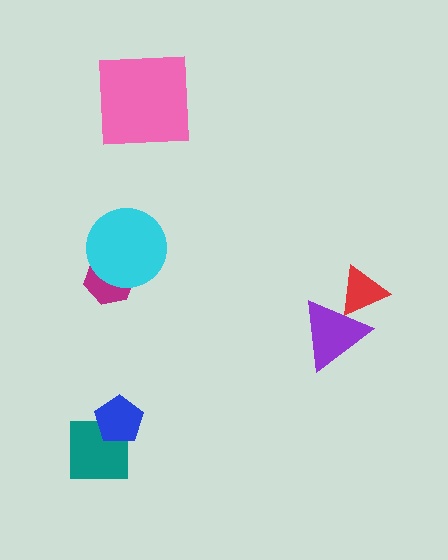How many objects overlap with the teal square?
1 object overlaps with the teal square.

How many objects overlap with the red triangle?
1 object overlaps with the red triangle.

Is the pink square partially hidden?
No, no other shape covers it.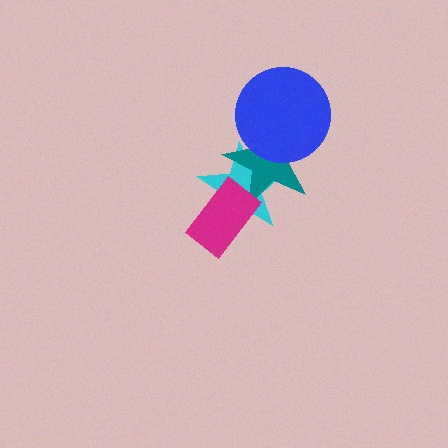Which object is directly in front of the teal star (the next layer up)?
The magenta rectangle is directly in front of the teal star.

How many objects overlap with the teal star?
3 objects overlap with the teal star.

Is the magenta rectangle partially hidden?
No, no other shape covers it.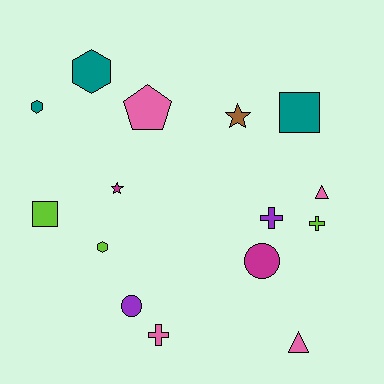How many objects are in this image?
There are 15 objects.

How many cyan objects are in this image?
There are no cyan objects.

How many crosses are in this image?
There are 3 crosses.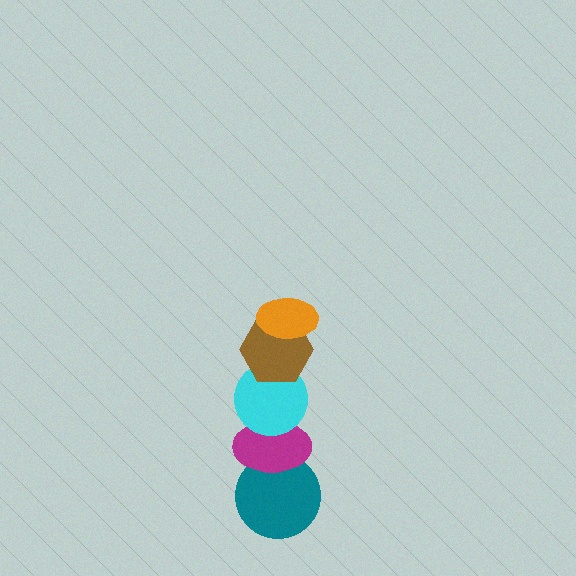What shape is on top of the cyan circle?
The brown hexagon is on top of the cyan circle.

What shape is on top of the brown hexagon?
The orange ellipse is on top of the brown hexagon.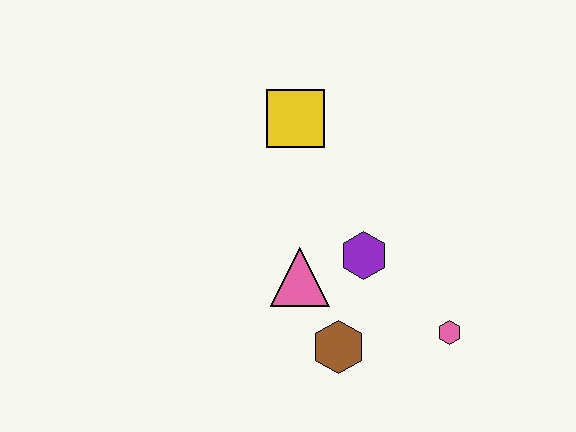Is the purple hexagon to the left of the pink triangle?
No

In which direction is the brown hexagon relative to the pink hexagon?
The brown hexagon is to the left of the pink hexagon.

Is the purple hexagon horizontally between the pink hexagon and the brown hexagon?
Yes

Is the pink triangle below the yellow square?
Yes